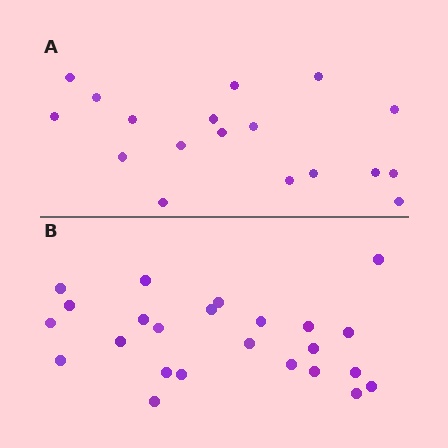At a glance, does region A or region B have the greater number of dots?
Region B (the bottom region) has more dots.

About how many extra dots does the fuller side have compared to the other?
Region B has about 6 more dots than region A.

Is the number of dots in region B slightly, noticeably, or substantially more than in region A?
Region B has noticeably more, but not dramatically so. The ratio is roughly 1.3 to 1.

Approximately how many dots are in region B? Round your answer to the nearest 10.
About 20 dots. (The exact count is 24, which rounds to 20.)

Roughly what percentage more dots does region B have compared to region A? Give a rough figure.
About 35% more.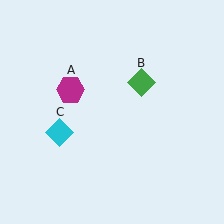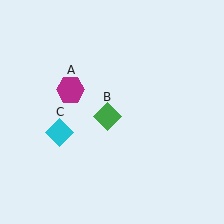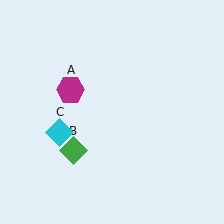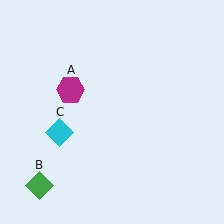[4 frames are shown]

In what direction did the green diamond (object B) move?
The green diamond (object B) moved down and to the left.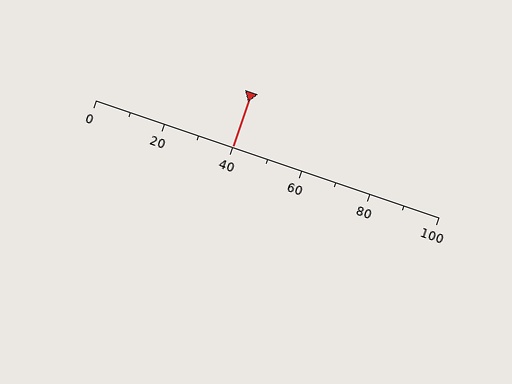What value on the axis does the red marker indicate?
The marker indicates approximately 40.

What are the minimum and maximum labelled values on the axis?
The axis runs from 0 to 100.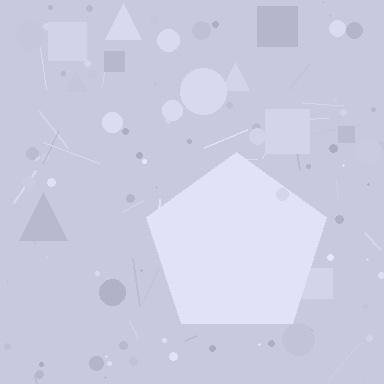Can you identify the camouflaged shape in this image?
The camouflaged shape is a pentagon.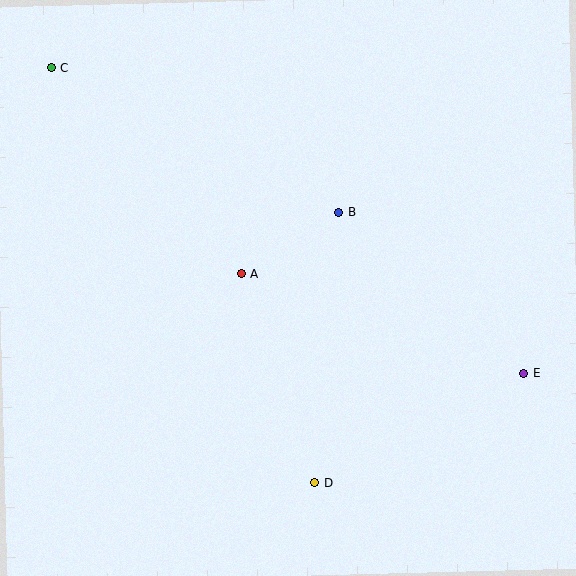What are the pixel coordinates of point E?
Point E is at (524, 373).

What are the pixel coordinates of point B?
Point B is at (339, 212).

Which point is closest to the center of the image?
Point A at (241, 274) is closest to the center.